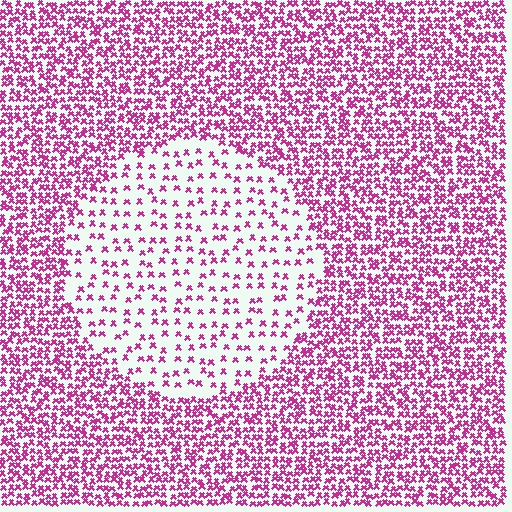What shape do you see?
I see a circle.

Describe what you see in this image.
The image contains small magenta elements arranged at two different densities. A circle-shaped region is visible where the elements are less densely packed than the surrounding area.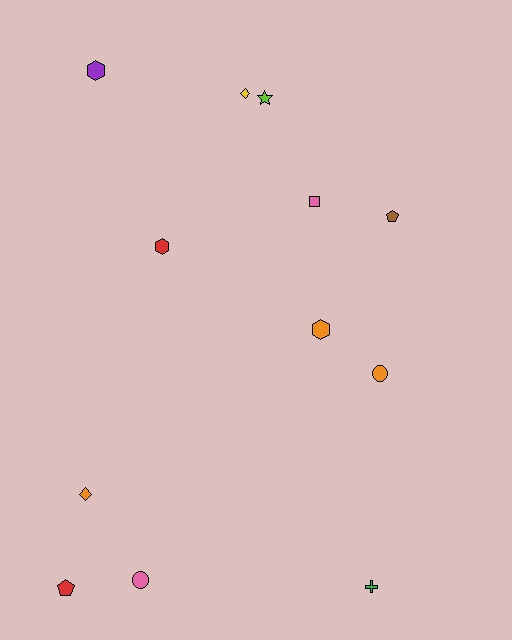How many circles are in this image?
There are 2 circles.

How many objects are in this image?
There are 12 objects.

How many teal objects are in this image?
There are no teal objects.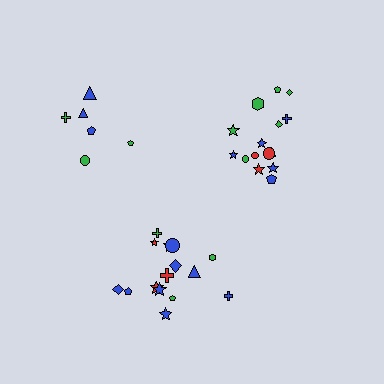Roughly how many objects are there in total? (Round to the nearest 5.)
Roughly 35 objects in total.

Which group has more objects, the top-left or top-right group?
The top-right group.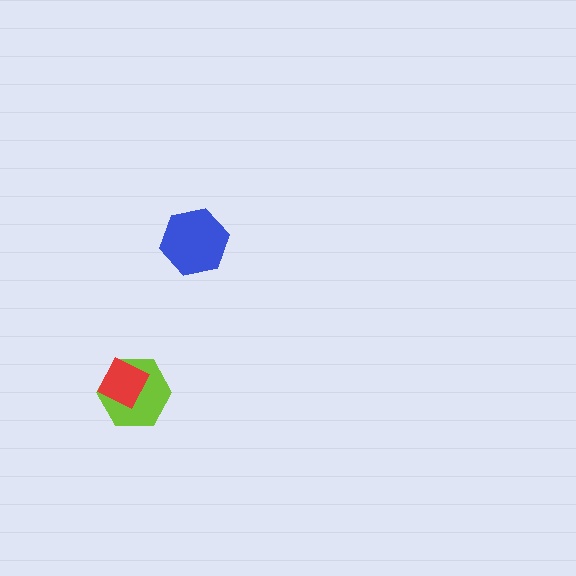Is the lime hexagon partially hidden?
Yes, it is partially covered by another shape.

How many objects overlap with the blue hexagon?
0 objects overlap with the blue hexagon.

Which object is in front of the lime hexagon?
The red diamond is in front of the lime hexagon.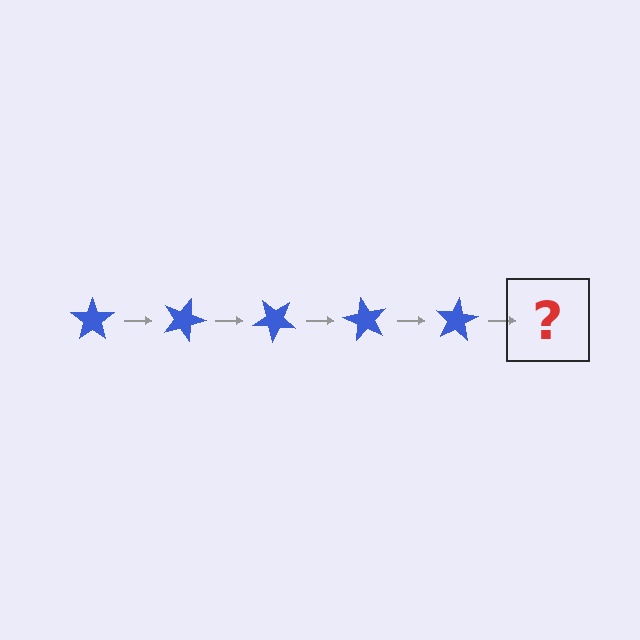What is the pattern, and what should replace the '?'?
The pattern is that the star rotates 20 degrees each step. The '?' should be a blue star rotated 100 degrees.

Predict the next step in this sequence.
The next step is a blue star rotated 100 degrees.